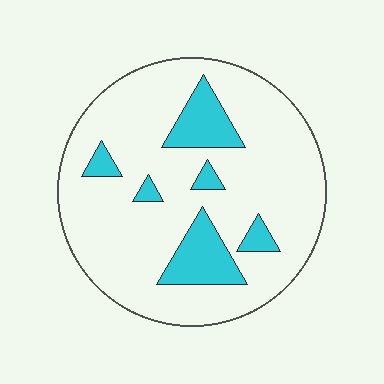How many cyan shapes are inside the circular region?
6.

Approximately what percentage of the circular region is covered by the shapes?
Approximately 15%.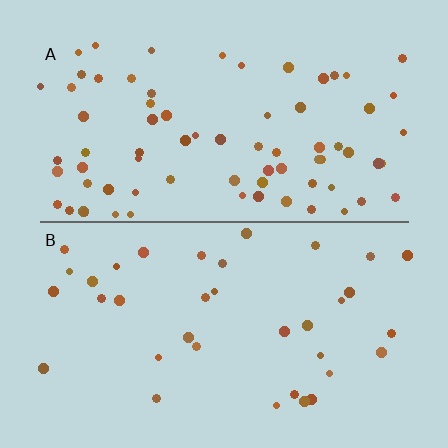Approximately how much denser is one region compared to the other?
Approximately 2.1× — region A over region B.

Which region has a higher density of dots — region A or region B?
A (the top).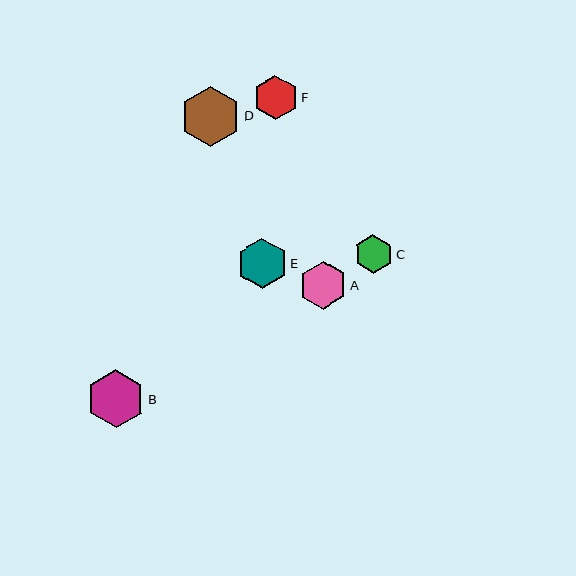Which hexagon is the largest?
Hexagon D is the largest with a size of approximately 61 pixels.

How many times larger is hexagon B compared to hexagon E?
Hexagon B is approximately 1.2 times the size of hexagon E.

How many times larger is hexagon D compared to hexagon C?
Hexagon D is approximately 1.6 times the size of hexagon C.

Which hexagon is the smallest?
Hexagon C is the smallest with a size of approximately 38 pixels.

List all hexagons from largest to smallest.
From largest to smallest: D, B, E, A, F, C.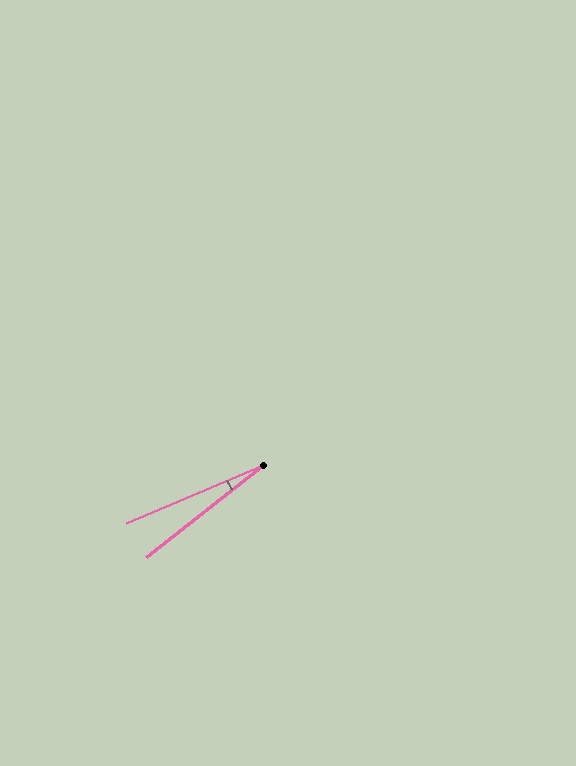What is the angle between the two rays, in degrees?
Approximately 15 degrees.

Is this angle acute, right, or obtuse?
It is acute.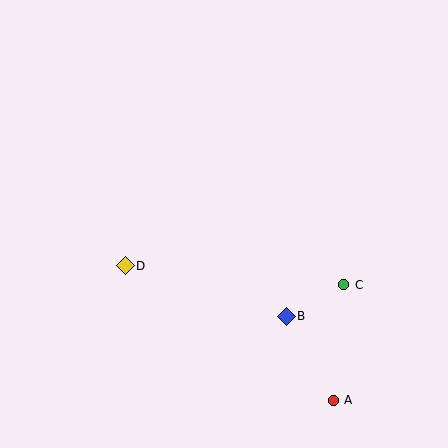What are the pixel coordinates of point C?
Point C is at (344, 285).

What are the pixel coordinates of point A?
Point A is at (333, 400).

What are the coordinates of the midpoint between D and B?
The midpoint between D and B is at (206, 291).